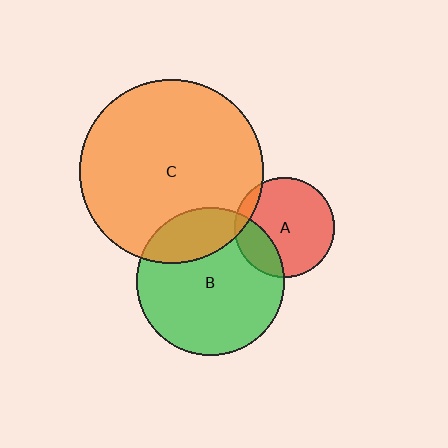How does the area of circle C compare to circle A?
Approximately 3.4 times.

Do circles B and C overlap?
Yes.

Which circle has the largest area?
Circle C (orange).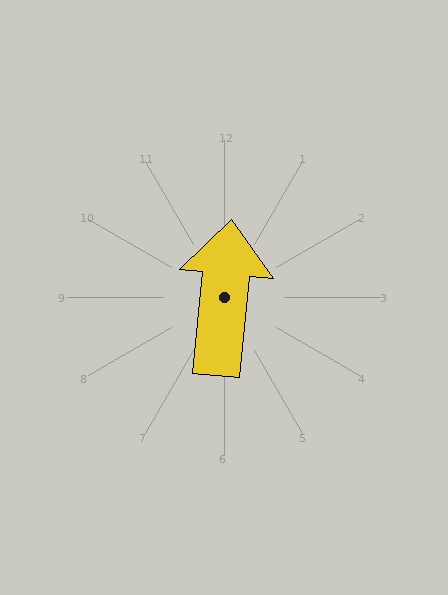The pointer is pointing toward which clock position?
Roughly 12 o'clock.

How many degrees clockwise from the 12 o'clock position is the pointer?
Approximately 6 degrees.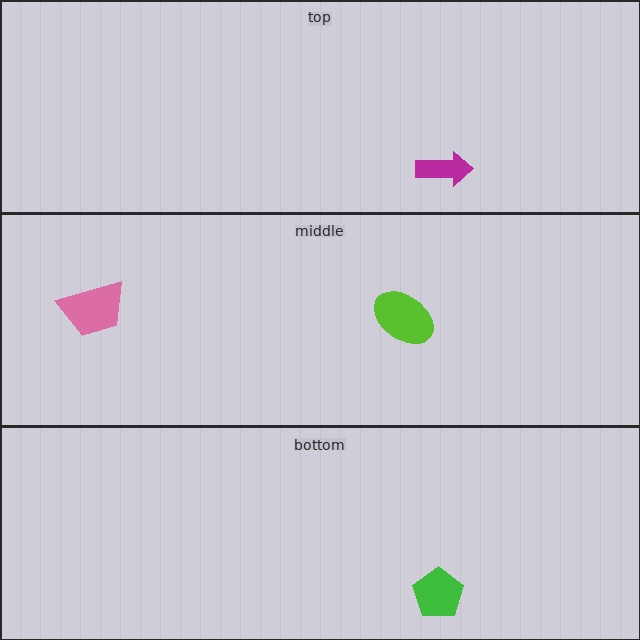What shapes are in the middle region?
The lime ellipse, the pink trapezoid.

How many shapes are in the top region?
1.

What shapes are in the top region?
The magenta arrow.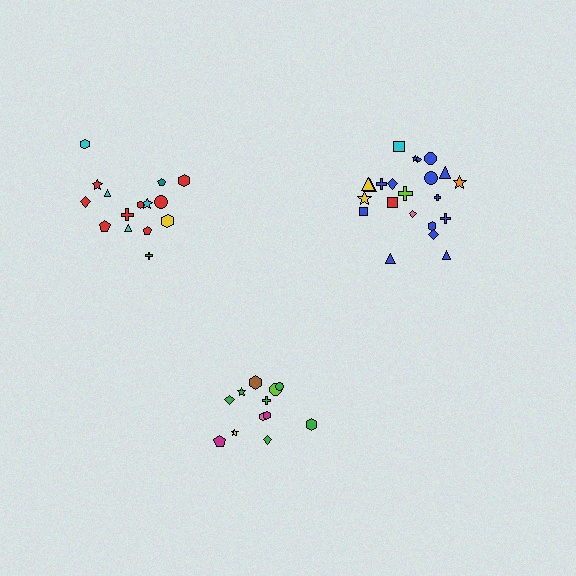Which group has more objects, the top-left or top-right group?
The top-right group.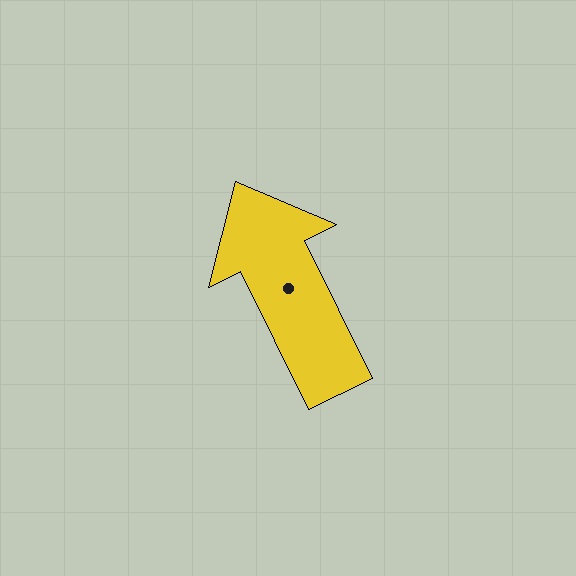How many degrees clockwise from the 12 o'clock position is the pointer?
Approximately 334 degrees.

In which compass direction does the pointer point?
Northwest.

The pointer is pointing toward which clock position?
Roughly 11 o'clock.